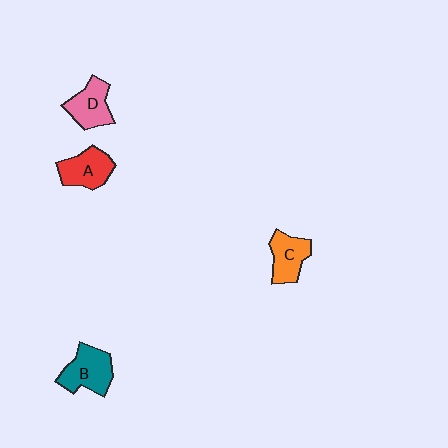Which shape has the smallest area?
Shape C (orange).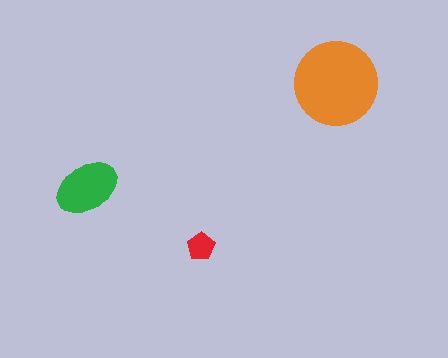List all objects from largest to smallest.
The orange circle, the green ellipse, the red pentagon.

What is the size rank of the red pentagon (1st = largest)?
3rd.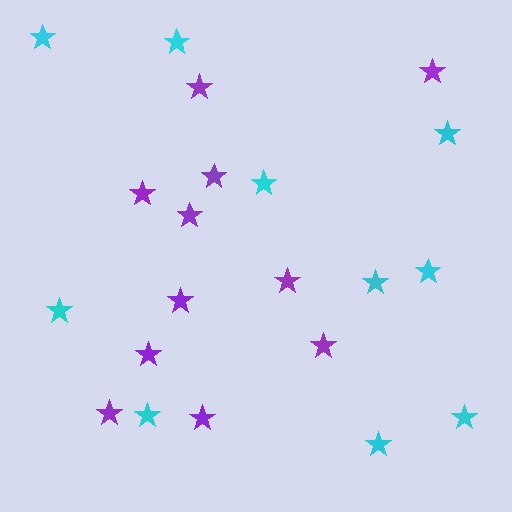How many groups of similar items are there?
There are 2 groups: one group of purple stars (11) and one group of cyan stars (10).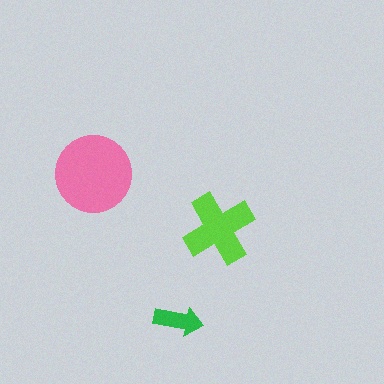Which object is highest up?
The pink circle is topmost.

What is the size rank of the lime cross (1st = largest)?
2nd.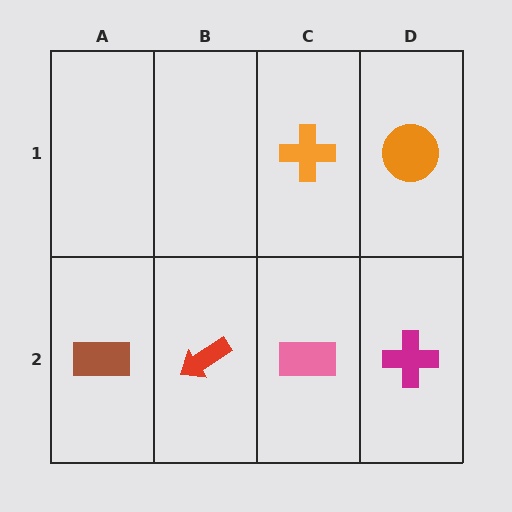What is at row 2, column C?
A pink rectangle.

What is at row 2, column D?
A magenta cross.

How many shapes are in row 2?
4 shapes.